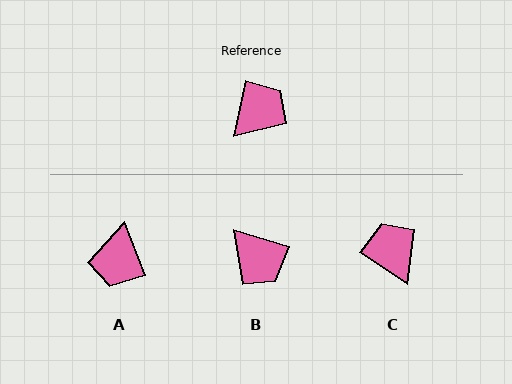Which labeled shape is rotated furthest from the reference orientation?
A, about 147 degrees away.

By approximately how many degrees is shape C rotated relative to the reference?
Approximately 69 degrees counter-clockwise.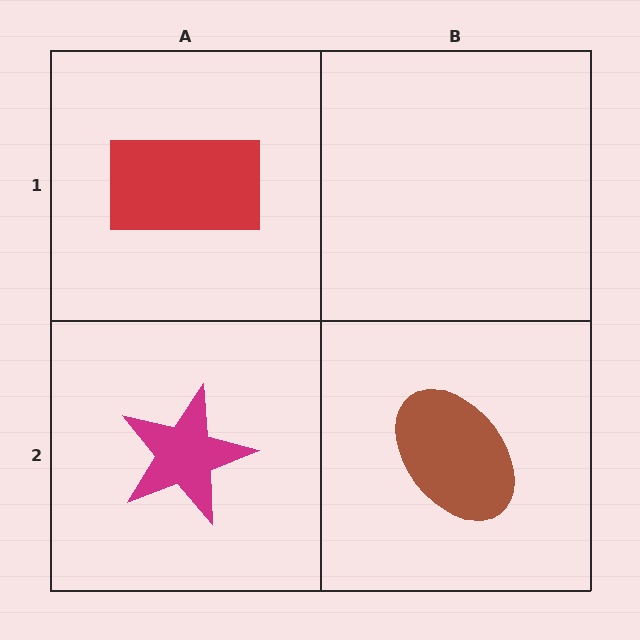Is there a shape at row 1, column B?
No, that cell is empty.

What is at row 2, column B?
A brown ellipse.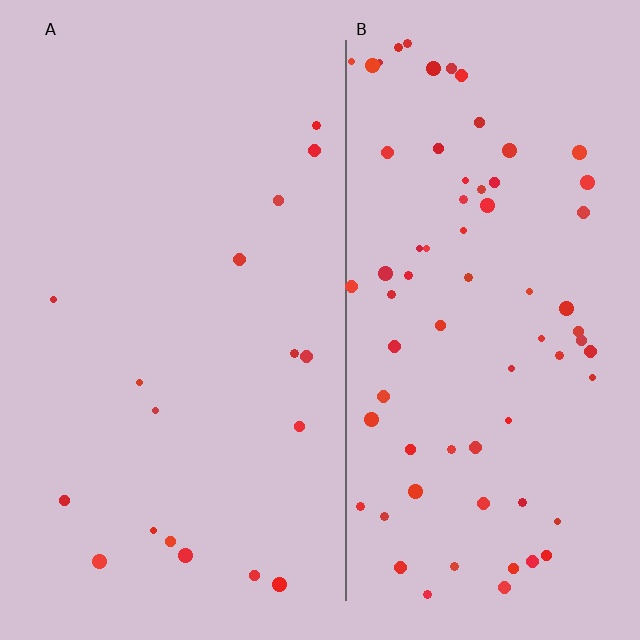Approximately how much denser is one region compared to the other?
Approximately 4.1× — region B over region A.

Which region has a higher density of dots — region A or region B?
B (the right).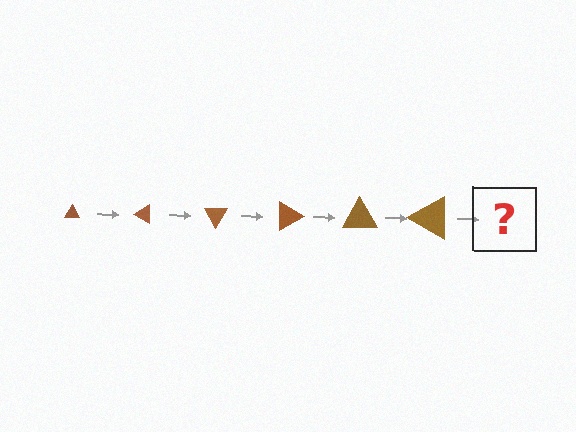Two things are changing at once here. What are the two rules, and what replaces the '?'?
The two rules are that the triangle grows larger each step and it rotates 30 degrees each step. The '?' should be a triangle, larger than the previous one and rotated 180 degrees from the start.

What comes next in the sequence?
The next element should be a triangle, larger than the previous one and rotated 180 degrees from the start.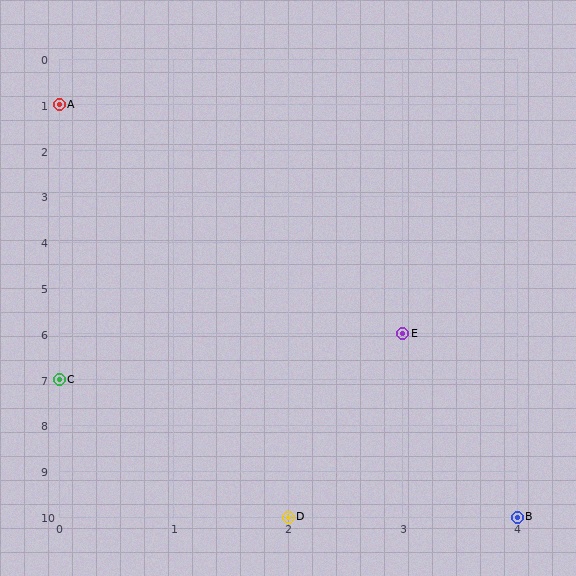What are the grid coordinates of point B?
Point B is at grid coordinates (4, 10).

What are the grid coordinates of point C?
Point C is at grid coordinates (0, 7).